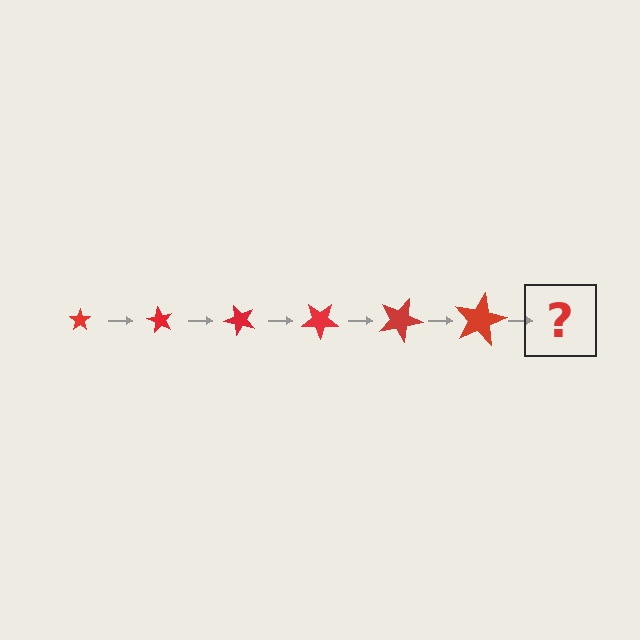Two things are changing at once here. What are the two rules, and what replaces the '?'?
The two rules are that the star grows larger each step and it rotates 60 degrees each step. The '?' should be a star, larger than the previous one and rotated 360 degrees from the start.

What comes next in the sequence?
The next element should be a star, larger than the previous one and rotated 360 degrees from the start.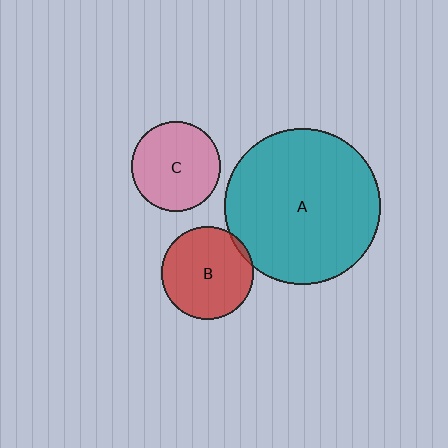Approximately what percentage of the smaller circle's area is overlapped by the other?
Approximately 5%.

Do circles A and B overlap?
Yes.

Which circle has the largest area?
Circle A (teal).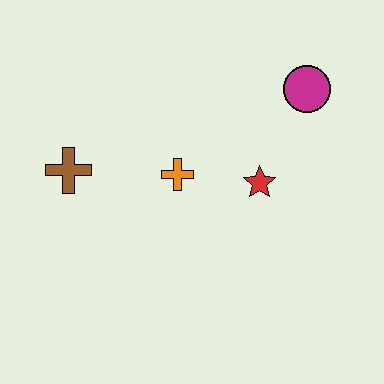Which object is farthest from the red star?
The brown cross is farthest from the red star.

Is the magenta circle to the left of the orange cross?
No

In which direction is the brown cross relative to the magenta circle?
The brown cross is to the left of the magenta circle.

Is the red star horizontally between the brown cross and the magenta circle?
Yes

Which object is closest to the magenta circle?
The red star is closest to the magenta circle.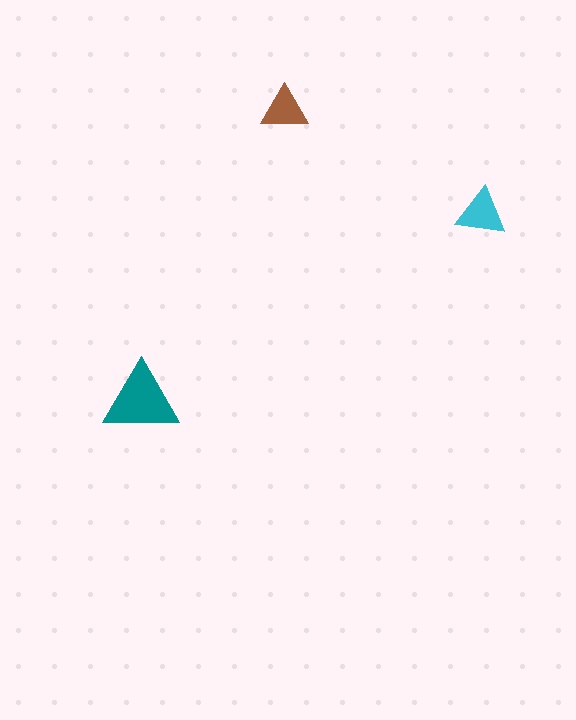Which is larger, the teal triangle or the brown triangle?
The teal one.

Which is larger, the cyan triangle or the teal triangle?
The teal one.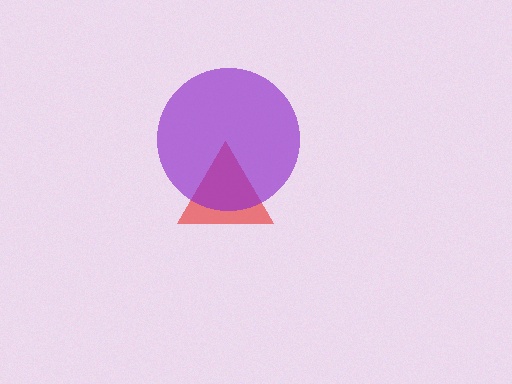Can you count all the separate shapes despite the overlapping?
Yes, there are 2 separate shapes.